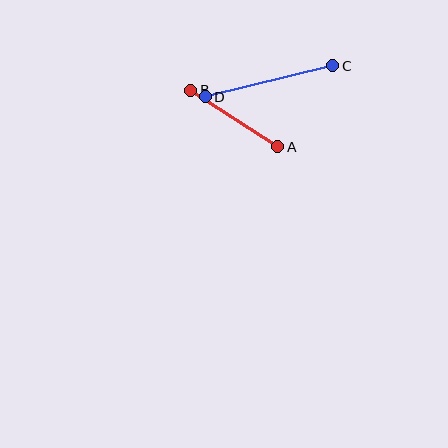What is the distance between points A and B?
The distance is approximately 104 pixels.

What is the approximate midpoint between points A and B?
The midpoint is at approximately (234, 119) pixels.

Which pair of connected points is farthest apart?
Points C and D are farthest apart.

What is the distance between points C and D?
The distance is approximately 131 pixels.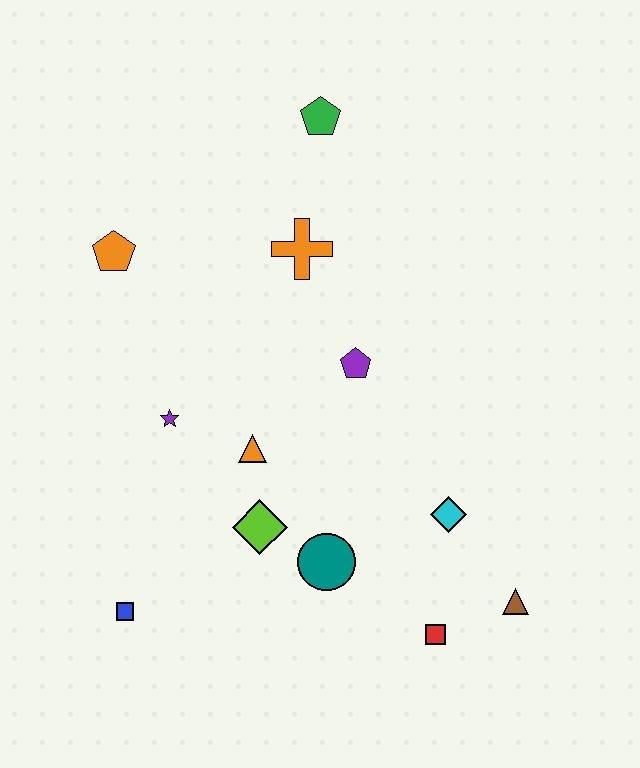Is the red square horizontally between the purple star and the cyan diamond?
Yes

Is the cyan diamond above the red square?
Yes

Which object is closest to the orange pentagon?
The purple star is closest to the orange pentagon.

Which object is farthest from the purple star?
The brown triangle is farthest from the purple star.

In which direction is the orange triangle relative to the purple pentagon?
The orange triangle is to the left of the purple pentagon.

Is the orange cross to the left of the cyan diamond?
Yes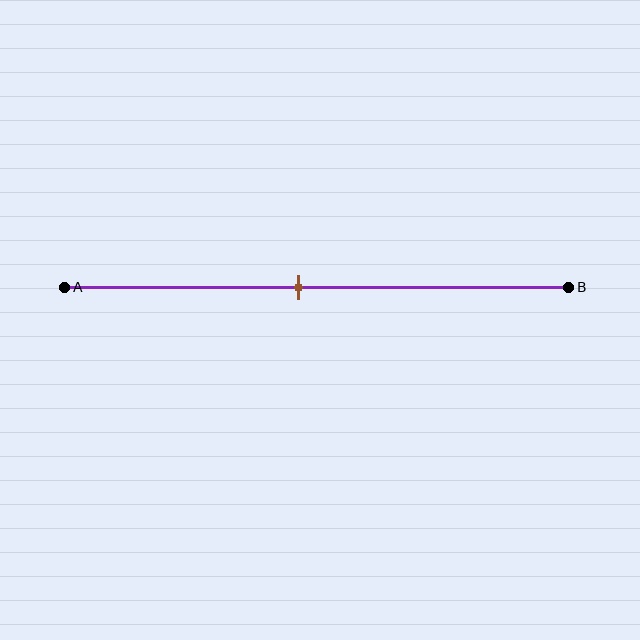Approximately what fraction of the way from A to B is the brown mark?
The brown mark is approximately 45% of the way from A to B.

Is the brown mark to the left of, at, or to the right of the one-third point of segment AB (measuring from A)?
The brown mark is to the right of the one-third point of segment AB.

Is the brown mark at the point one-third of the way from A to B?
No, the mark is at about 45% from A, not at the 33% one-third point.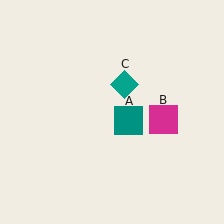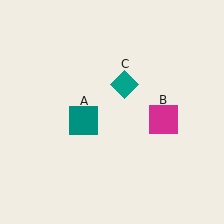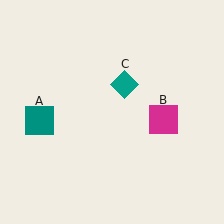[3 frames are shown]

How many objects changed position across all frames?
1 object changed position: teal square (object A).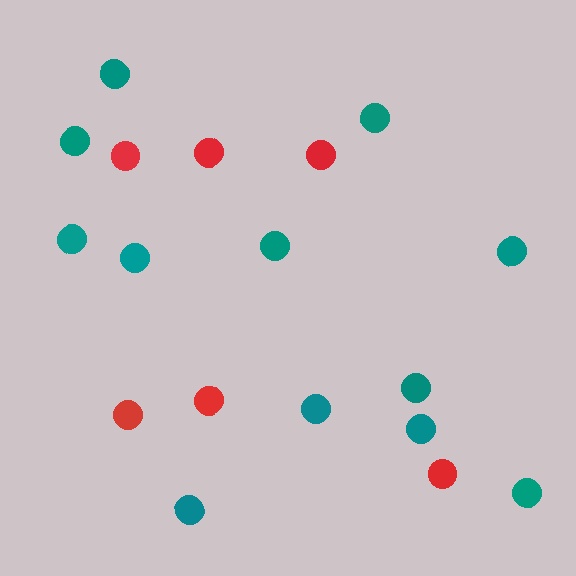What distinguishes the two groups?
There are 2 groups: one group of red circles (6) and one group of teal circles (12).